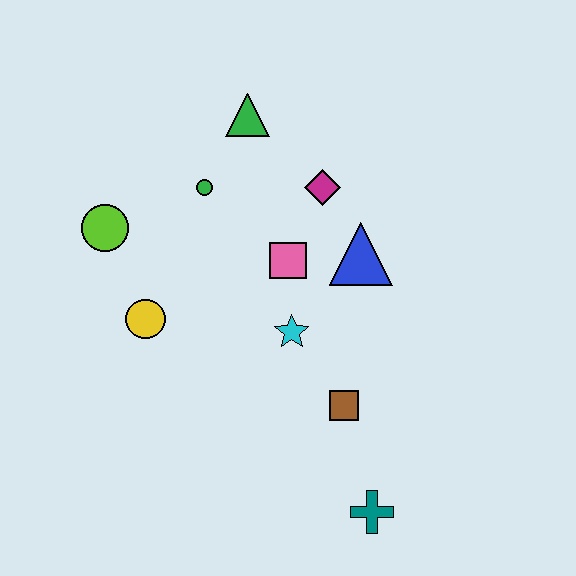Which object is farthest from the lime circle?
The teal cross is farthest from the lime circle.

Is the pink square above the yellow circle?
Yes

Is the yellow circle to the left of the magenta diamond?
Yes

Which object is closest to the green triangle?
The green circle is closest to the green triangle.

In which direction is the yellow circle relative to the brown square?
The yellow circle is to the left of the brown square.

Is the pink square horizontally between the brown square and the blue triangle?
No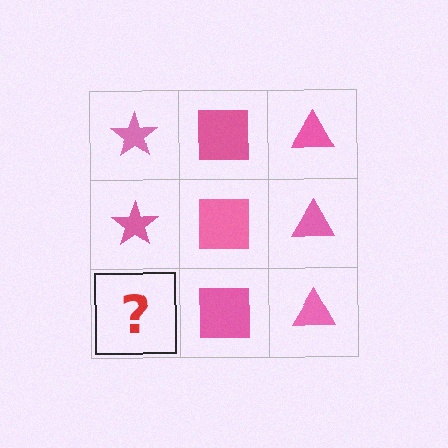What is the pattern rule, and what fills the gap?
The rule is that each column has a consistent shape. The gap should be filled with a pink star.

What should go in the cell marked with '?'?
The missing cell should contain a pink star.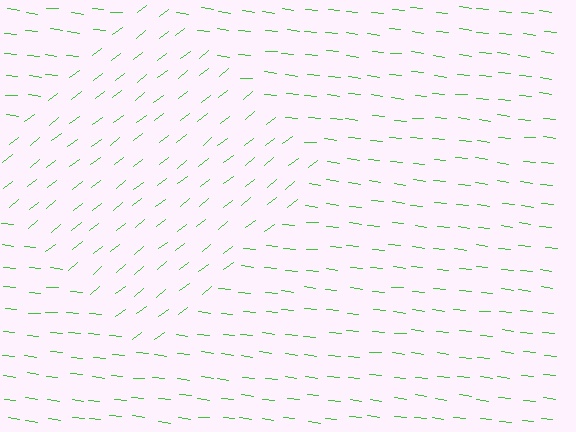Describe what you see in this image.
The image is filled with small green line segments. A diamond region in the image has lines oriented differently from the surrounding lines, creating a visible texture boundary.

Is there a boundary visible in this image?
Yes, there is a texture boundary formed by a change in line orientation.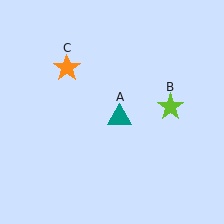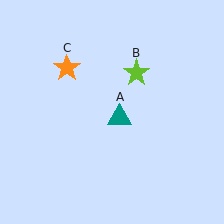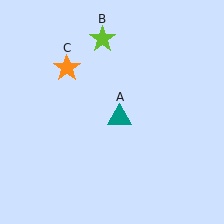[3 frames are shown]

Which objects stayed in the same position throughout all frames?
Teal triangle (object A) and orange star (object C) remained stationary.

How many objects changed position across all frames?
1 object changed position: lime star (object B).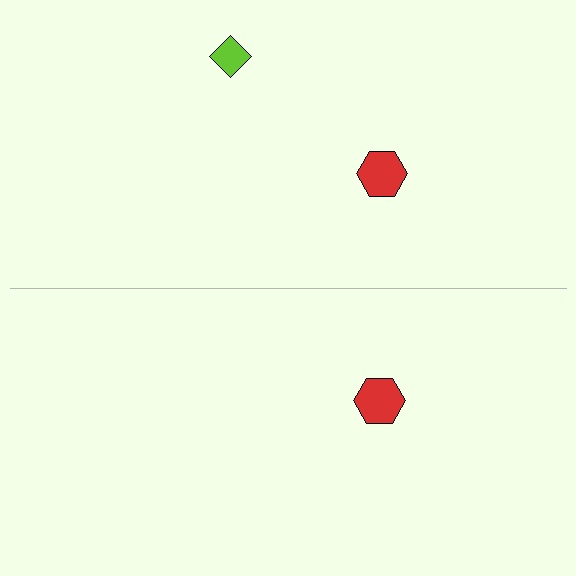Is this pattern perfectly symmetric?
No, the pattern is not perfectly symmetric. A lime diamond is missing from the bottom side.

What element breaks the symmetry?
A lime diamond is missing from the bottom side.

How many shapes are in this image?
There are 3 shapes in this image.